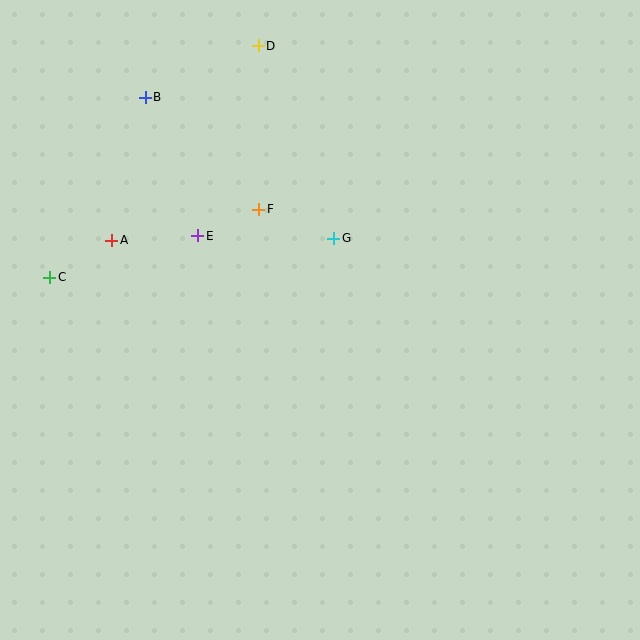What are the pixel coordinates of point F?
Point F is at (258, 209).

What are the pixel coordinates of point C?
Point C is at (50, 277).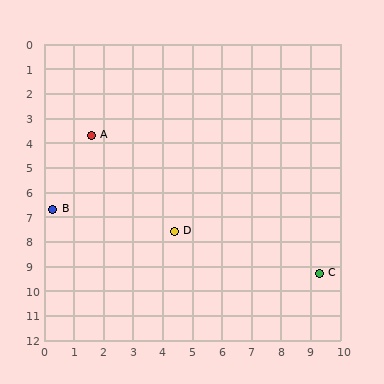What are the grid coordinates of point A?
Point A is at approximately (1.6, 3.7).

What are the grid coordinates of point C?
Point C is at approximately (9.3, 9.3).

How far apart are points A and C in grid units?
Points A and C are about 9.5 grid units apart.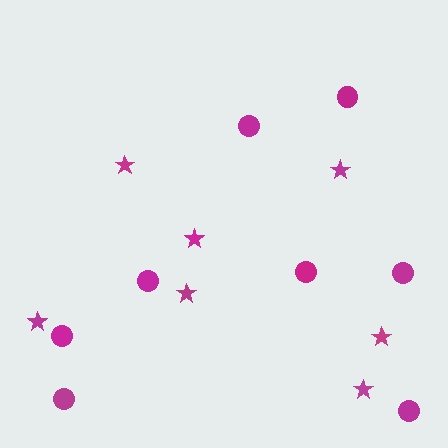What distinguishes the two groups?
There are 2 groups: one group of circles (8) and one group of stars (7).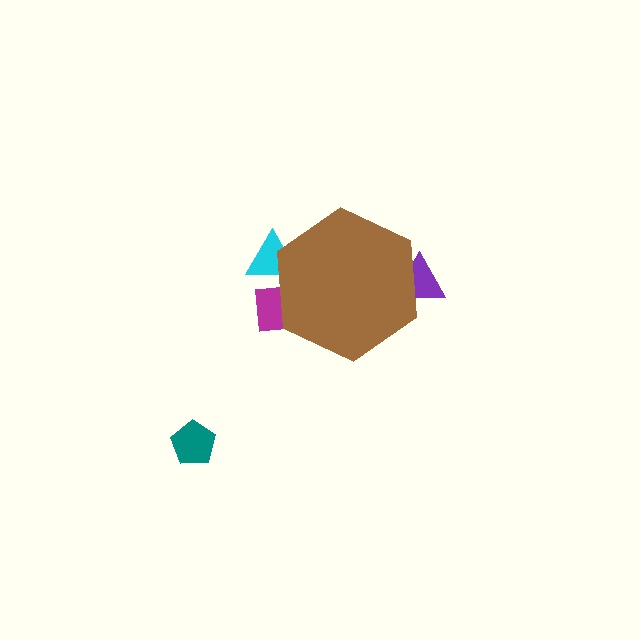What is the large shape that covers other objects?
A brown hexagon.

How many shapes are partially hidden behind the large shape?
3 shapes are partially hidden.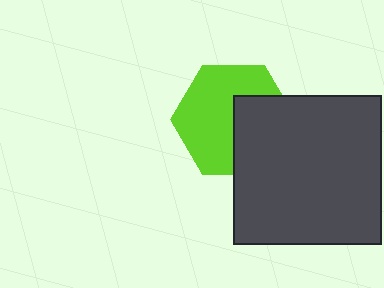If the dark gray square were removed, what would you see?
You would see the complete lime hexagon.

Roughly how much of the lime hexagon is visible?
About half of it is visible (roughly 62%).